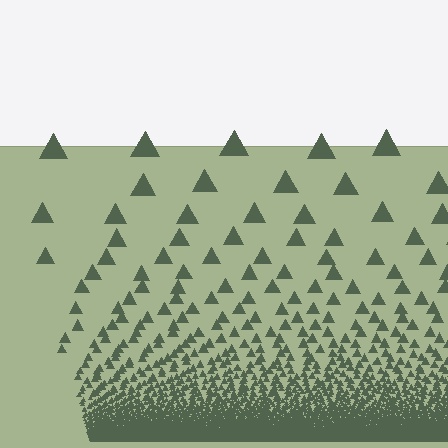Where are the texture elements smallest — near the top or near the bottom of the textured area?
Near the bottom.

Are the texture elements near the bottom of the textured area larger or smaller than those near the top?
Smaller. The gradient is inverted — elements near the bottom are smaller and denser.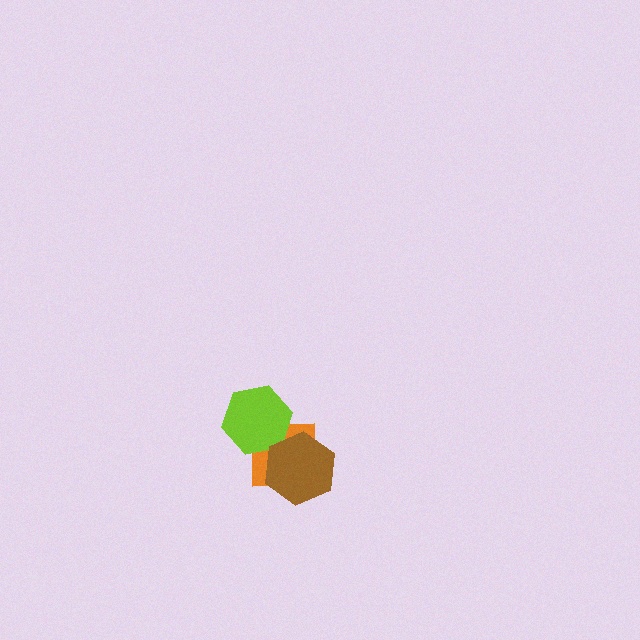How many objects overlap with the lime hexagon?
2 objects overlap with the lime hexagon.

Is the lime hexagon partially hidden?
Yes, it is partially covered by another shape.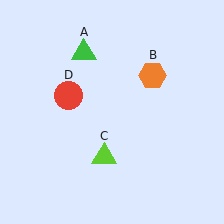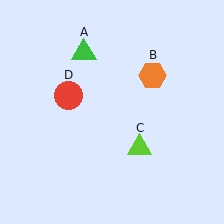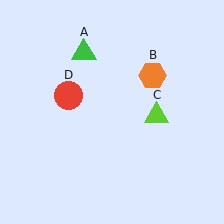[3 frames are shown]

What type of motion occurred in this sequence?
The lime triangle (object C) rotated counterclockwise around the center of the scene.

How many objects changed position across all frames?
1 object changed position: lime triangle (object C).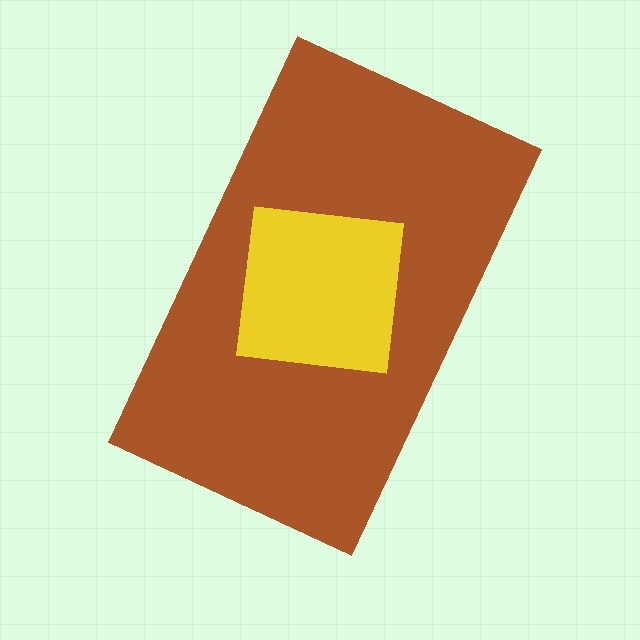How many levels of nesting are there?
2.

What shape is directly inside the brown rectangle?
The yellow square.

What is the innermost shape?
The yellow square.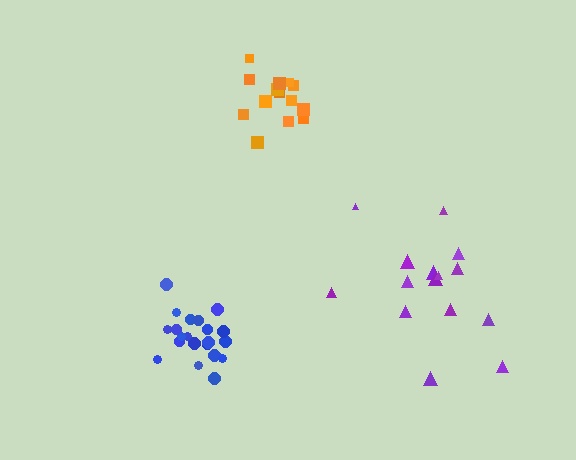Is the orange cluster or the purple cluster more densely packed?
Orange.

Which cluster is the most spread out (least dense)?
Purple.